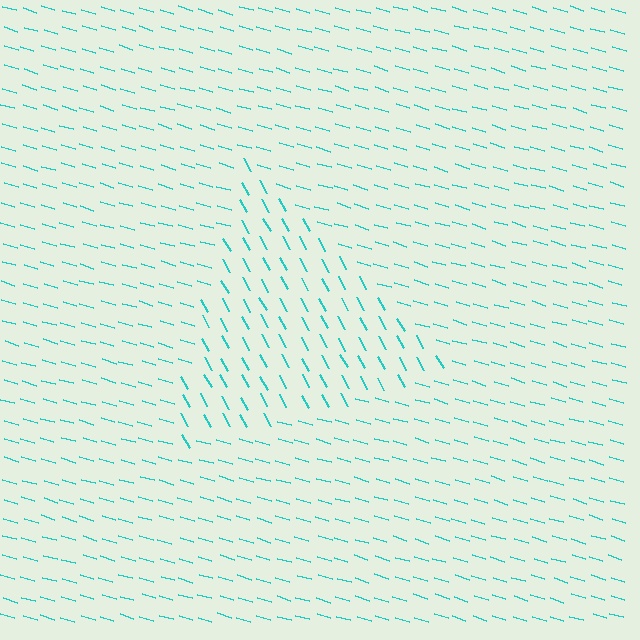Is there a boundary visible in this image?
Yes, there is a texture boundary formed by a change in line orientation.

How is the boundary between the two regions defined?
The boundary is defined purely by a change in line orientation (approximately 45 degrees difference). All lines are the same color and thickness.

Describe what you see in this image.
The image is filled with small cyan line segments. A triangle region in the image has lines oriented differently from the surrounding lines, creating a visible texture boundary.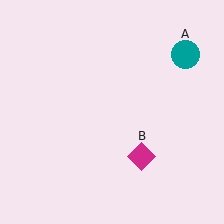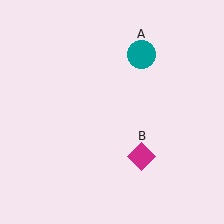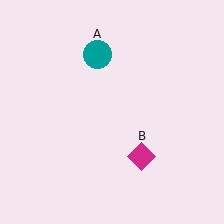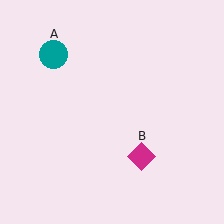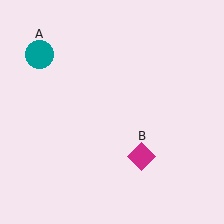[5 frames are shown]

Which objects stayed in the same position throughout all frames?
Magenta diamond (object B) remained stationary.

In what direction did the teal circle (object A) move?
The teal circle (object A) moved left.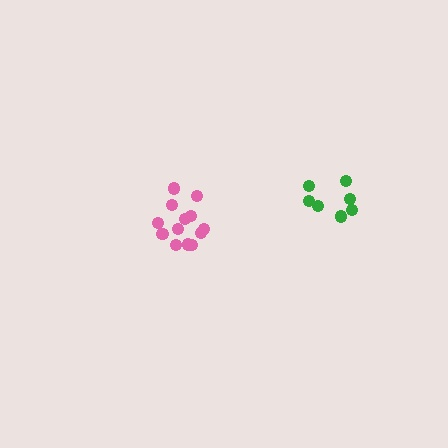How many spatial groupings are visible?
There are 2 spatial groupings.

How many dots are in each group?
Group 1: 13 dots, Group 2: 7 dots (20 total).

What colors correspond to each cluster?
The clusters are colored: pink, green.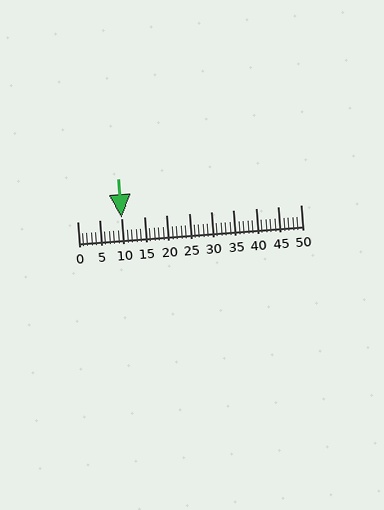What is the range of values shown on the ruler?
The ruler shows values from 0 to 50.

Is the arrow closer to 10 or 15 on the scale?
The arrow is closer to 10.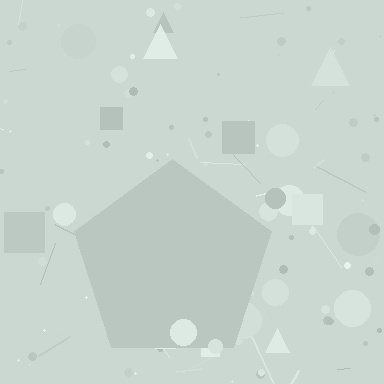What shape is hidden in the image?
A pentagon is hidden in the image.